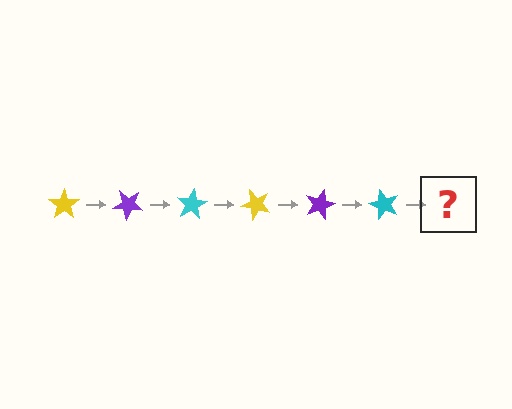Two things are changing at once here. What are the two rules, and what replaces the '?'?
The two rules are that it rotates 40 degrees each step and the color cycles through yellow, purple, and cyan. The '?' should be a yellow star, rotated 240 degrees from the start.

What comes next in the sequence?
The next element should be a yellow star, rotated 240 degrees from the start.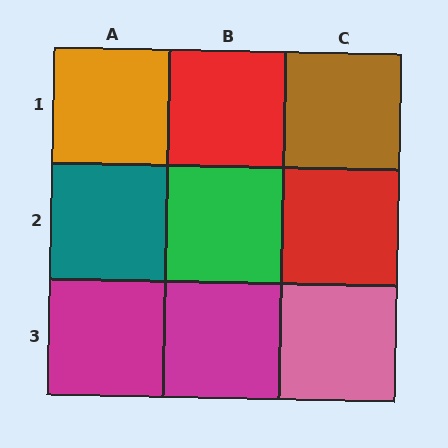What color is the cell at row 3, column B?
Magenta.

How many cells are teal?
1 cell is teal.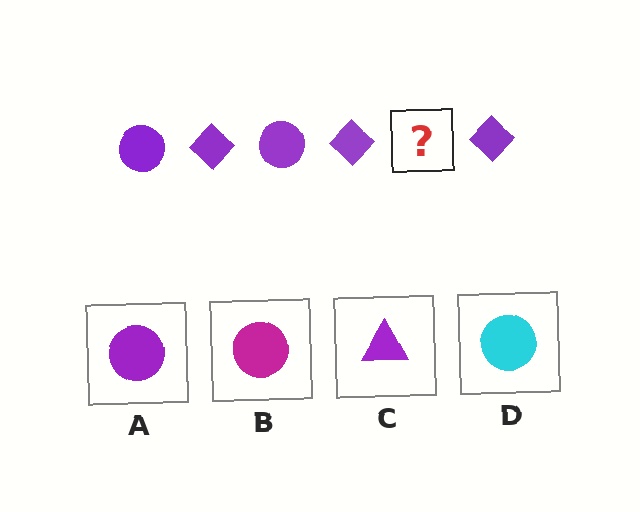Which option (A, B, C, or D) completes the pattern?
A.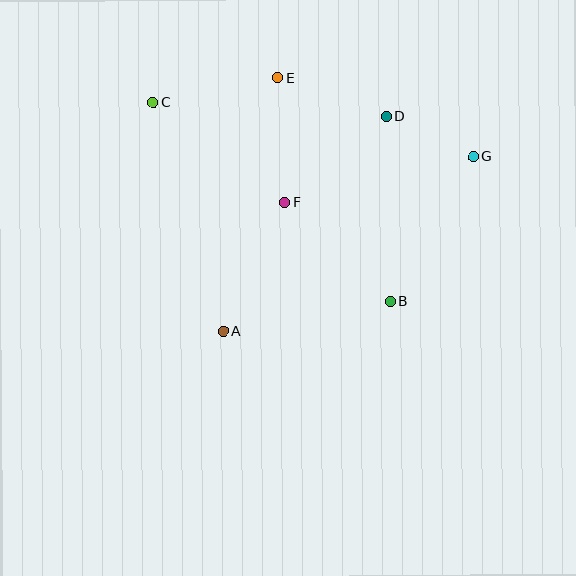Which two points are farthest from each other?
Points C and G are farthest from each other.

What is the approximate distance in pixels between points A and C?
The distance between A and C is approximately 239 pixels.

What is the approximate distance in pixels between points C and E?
The distance between C and E is approximately 127 pixels.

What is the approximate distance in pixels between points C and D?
The distance between C and D is approximately 233 pixels.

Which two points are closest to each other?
Points D and G are closest to each other.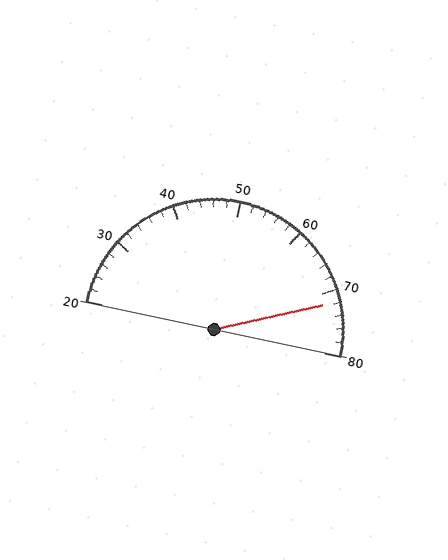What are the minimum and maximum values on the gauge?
The gauge ranges from 20 to 80.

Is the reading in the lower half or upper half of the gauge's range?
The reading is in the upper half of the range (20 to 80).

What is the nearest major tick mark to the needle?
The nearest major tick mark is 70.